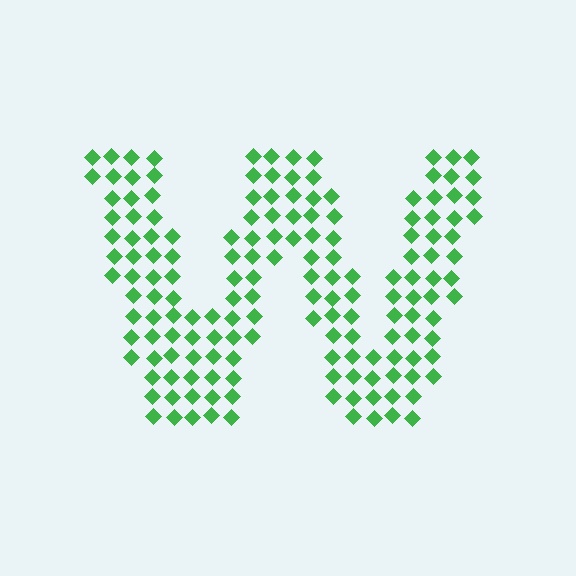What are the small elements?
The small elements are diamonds.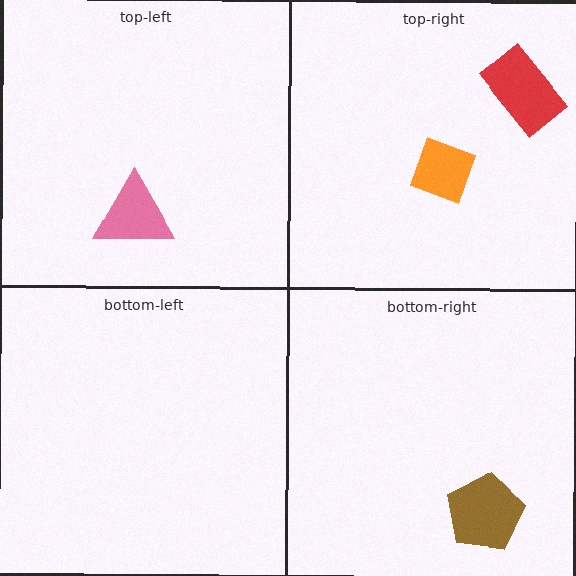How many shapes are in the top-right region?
2.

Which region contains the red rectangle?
The top-right region.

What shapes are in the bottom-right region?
The brown pentagon.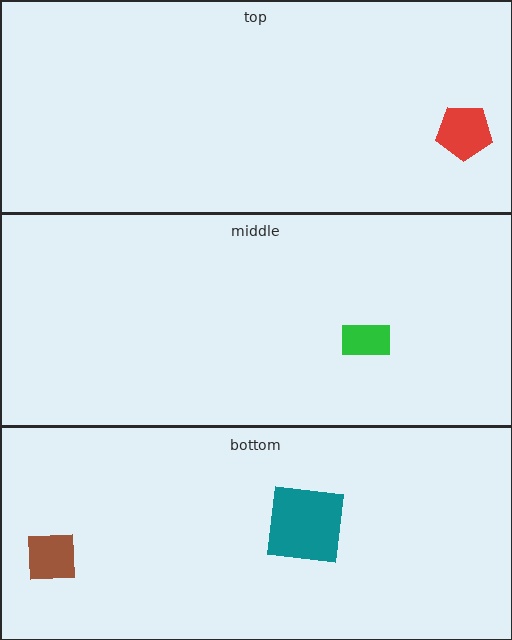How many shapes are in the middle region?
1.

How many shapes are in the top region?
1.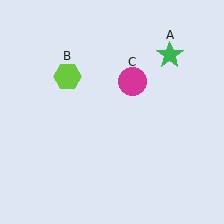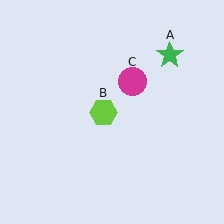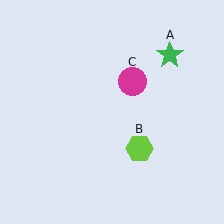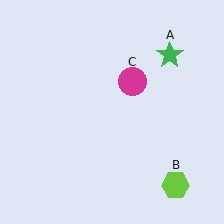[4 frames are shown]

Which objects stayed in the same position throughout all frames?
Green star (object A) and magenta circle (object C) remained stationary.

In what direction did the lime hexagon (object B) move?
The lime hexagon (object B) moved down and to the right.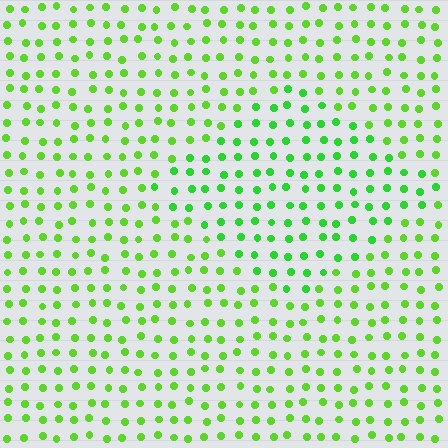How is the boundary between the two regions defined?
The boundary is defined purely by a slight shift in hue (about 21 degrees). Spacing, size, and orientation are identical on both sides.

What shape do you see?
I see a diamond.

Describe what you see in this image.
The image is filled with small lime elements in a uniform arrangement. A diamond-shaped region is visible where the elements are tinted to a slightly different hue, forming a subtle color boundary.